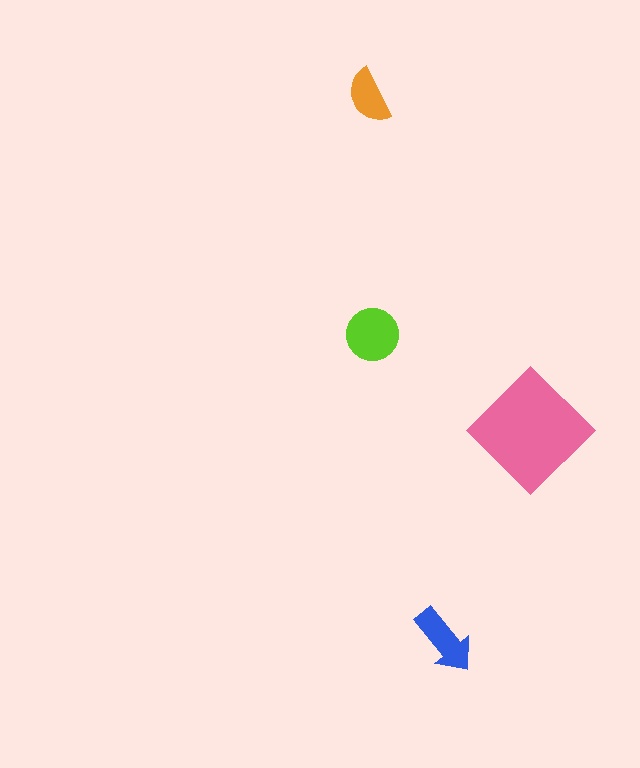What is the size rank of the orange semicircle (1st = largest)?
4th.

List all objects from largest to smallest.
The pink diamond, the lime circle, the blue arrow, the orange semicircle.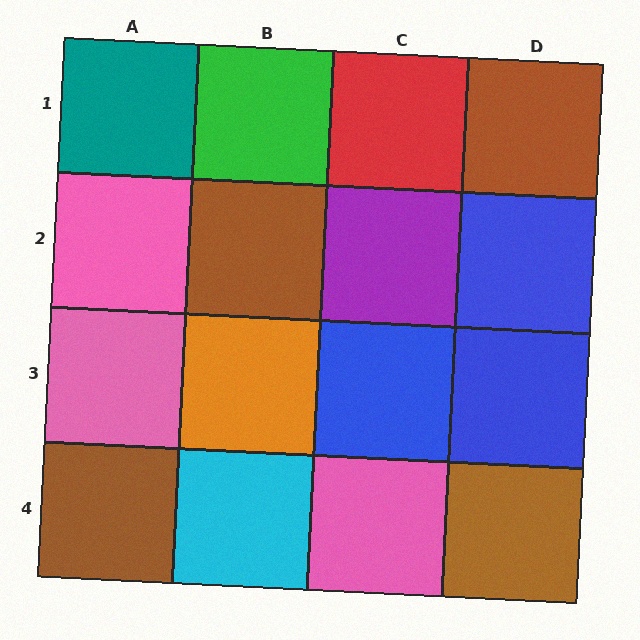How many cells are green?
1 cell is green.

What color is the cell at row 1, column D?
Brown.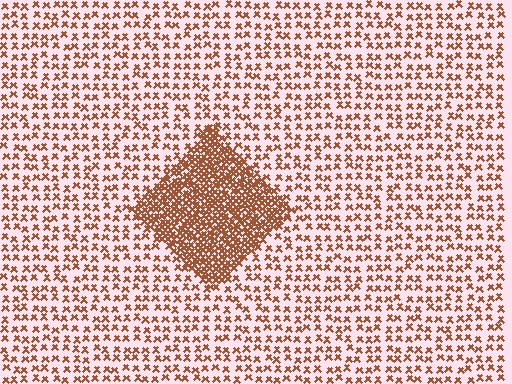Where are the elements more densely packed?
The elements are more densely packed inside the diamond boundary.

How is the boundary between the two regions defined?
The boundary is defined by a change in element density (approximately 2.9x ratio). All elements are the same color, size, and shape.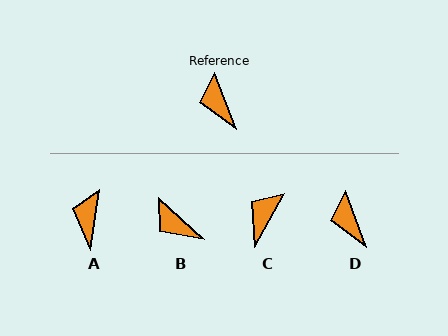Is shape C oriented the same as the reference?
No, it is off by about 49 degrees.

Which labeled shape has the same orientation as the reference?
D.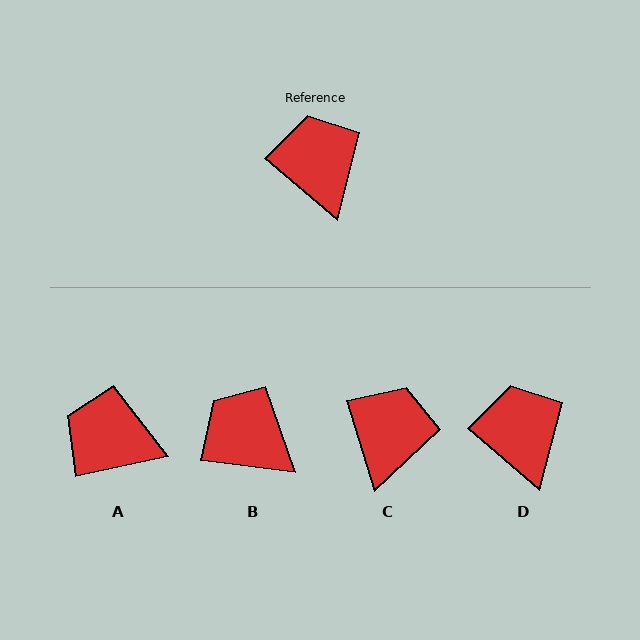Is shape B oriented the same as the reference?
No, it is off by about 33 degrees.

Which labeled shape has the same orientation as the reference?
D.